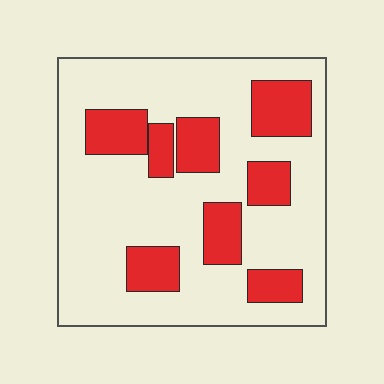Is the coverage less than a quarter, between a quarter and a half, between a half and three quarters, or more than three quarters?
Between a quarter and a half.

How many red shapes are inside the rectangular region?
8.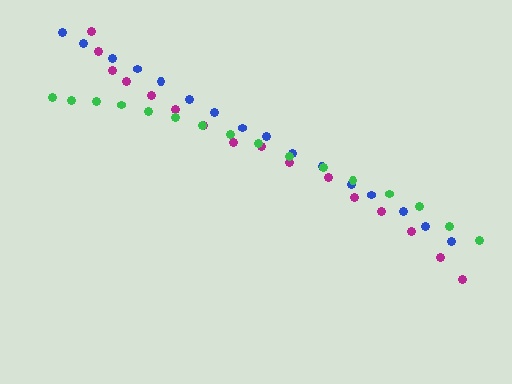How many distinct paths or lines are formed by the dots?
There are 3 distinct paths.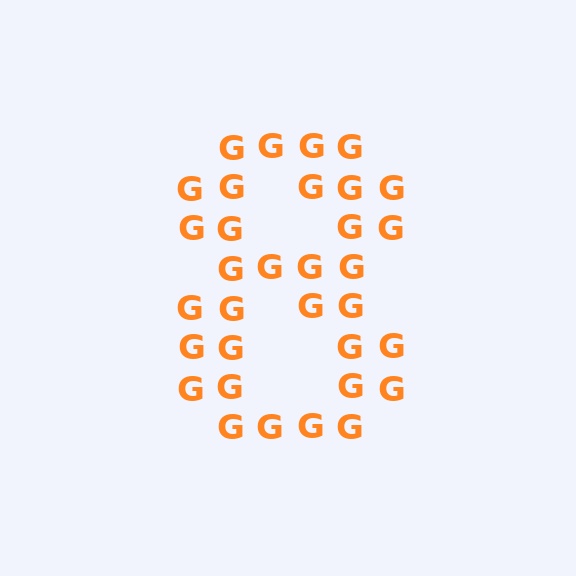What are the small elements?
The small elements are letter G's.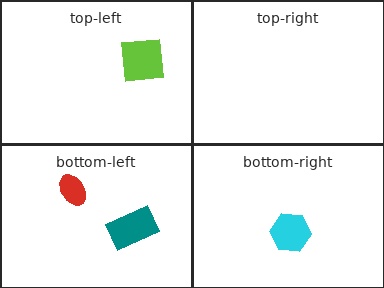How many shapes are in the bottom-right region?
1.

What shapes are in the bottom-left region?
The teal rectangle, the red ellipse.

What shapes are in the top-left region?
The lime square.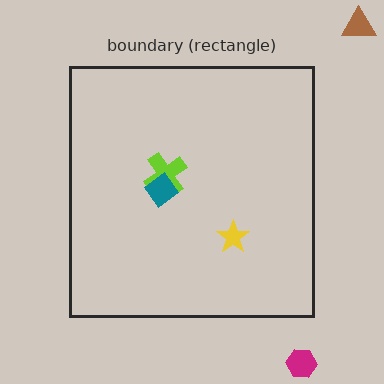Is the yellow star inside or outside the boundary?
Inside.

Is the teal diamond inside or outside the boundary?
Inside.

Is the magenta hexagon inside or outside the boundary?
Outside.